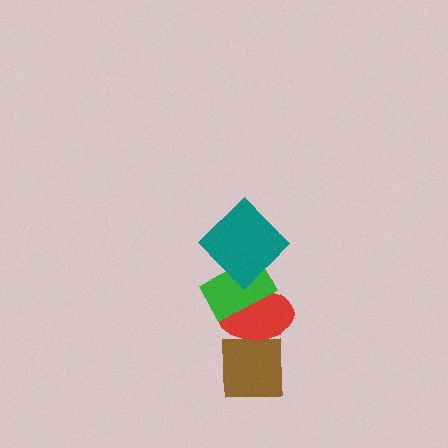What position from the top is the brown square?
The brown square is 4th from the top.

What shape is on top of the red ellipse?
The green rectangle is on top of the red ellipse.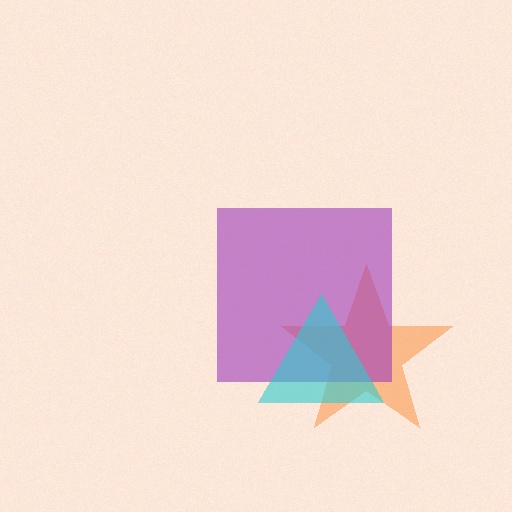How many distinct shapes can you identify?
There are 3 distinct shapes: an orange star, a purple square, a cyan triangle.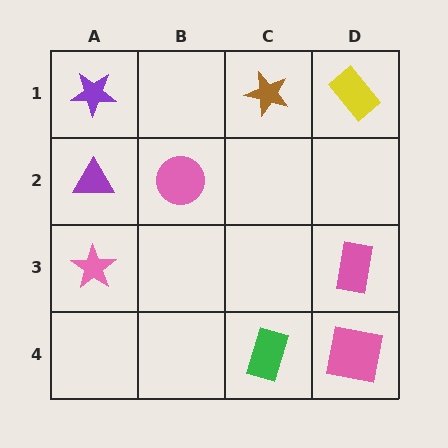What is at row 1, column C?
A brown star.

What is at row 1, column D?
A yellow rectangle.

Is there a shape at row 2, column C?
No, that cell is empty.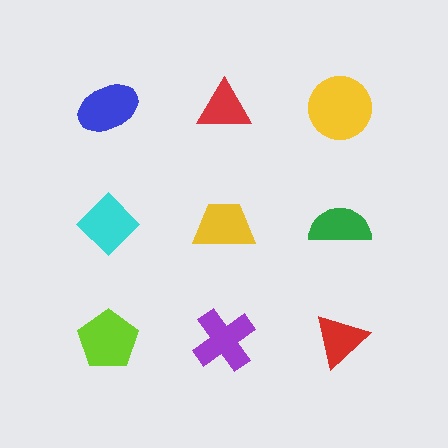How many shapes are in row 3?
3 shapes.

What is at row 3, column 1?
A lime pentagon.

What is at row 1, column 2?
A red triangle.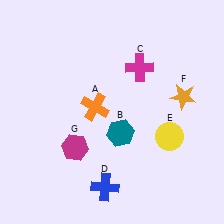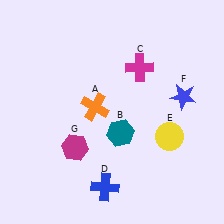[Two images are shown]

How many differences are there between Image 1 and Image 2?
There is 1 difference between the two images.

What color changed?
The star (F) changed from orange in Image 1 to blue in Image 2.